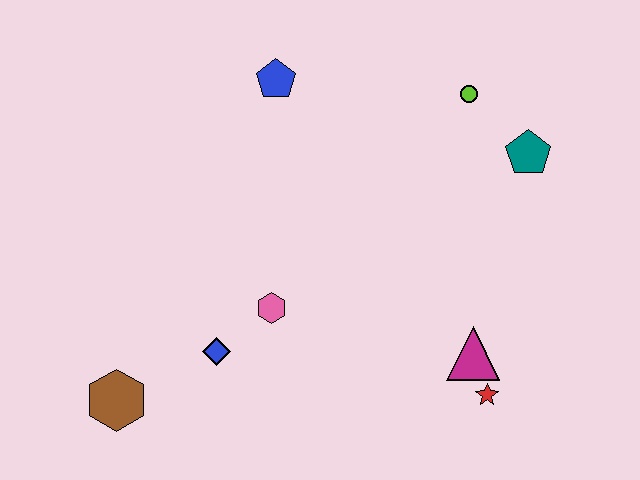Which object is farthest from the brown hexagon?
The teal pentagon is farthest from the brown hexagon.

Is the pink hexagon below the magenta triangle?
No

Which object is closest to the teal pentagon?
The lime circle is closest to the teal pentagon.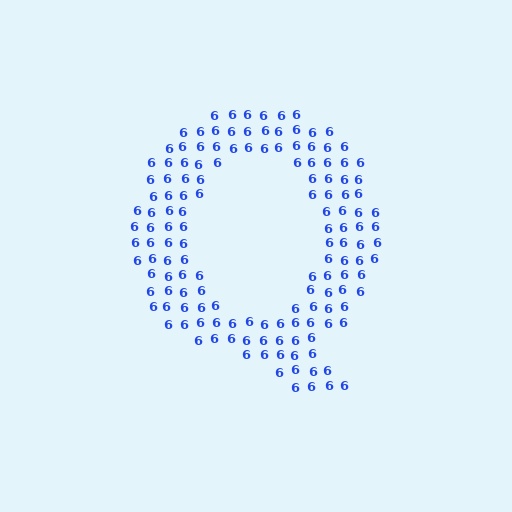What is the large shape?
The large shape is the letter Q.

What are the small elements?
The small elements are digit 6's.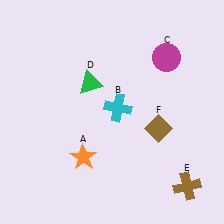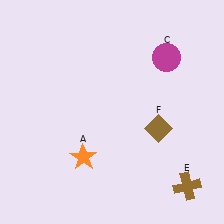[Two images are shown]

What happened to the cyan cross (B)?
The cyan cross (B) was removed in Image 2. It was in the top-right area of Image 1.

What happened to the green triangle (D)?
The green triangle (D) was removed in Image 2. It was in the top-left area of Image 1.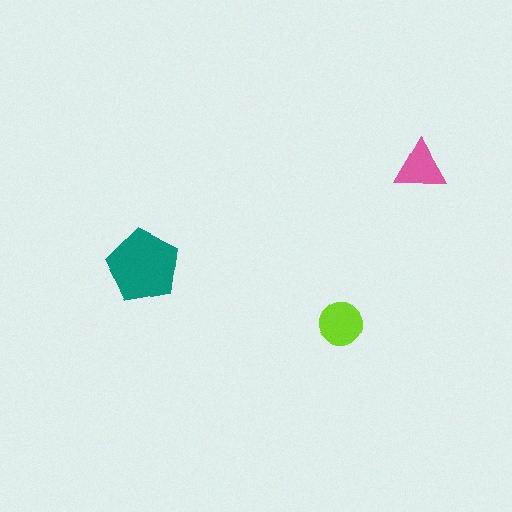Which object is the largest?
The teal pentagon.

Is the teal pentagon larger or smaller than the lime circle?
Larger.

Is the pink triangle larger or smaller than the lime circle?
Smaller.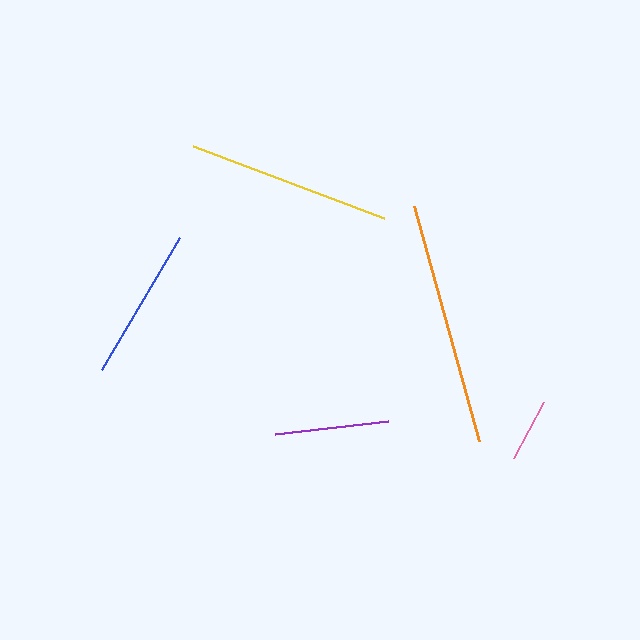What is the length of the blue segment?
The blue segment is approximately 153 pixels long.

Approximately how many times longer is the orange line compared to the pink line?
The orange line is approximately 3.9 times the length of the pink line.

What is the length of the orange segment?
The orange segment is approximately 244 pixels long.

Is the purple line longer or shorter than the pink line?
The purple line is longer than the pink line.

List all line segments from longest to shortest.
From longest to shortest: orange, yellow, blue, purple, pink.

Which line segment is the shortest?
The pink line is the shortest at approximately 63 pixels.